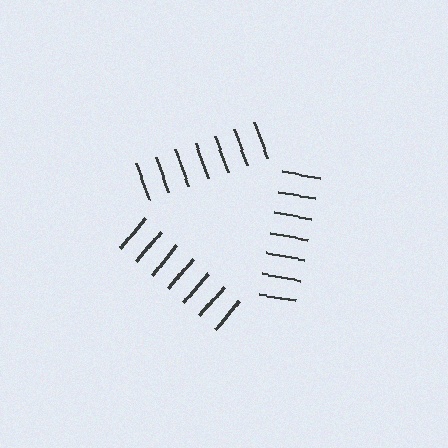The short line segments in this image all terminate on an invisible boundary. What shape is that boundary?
An illusory triangle — the line segments terminate on its edges but no continuous stroke is drawn.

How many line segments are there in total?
21 — 7 along each of the 3 edges.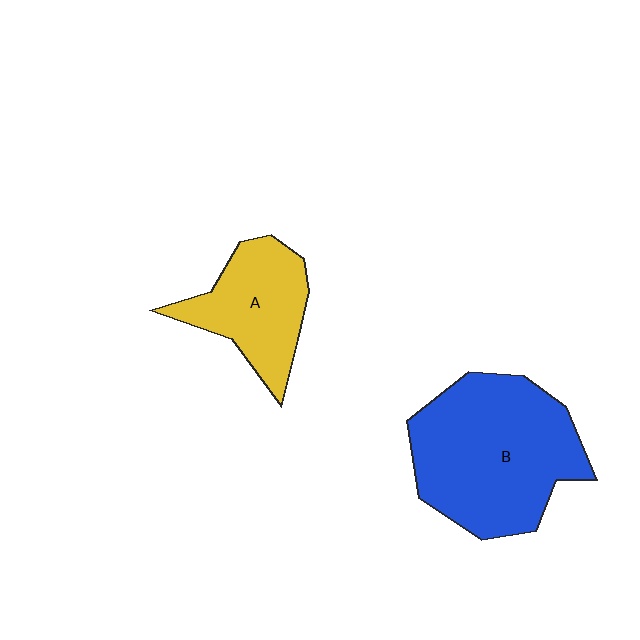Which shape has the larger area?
Shape B (blue).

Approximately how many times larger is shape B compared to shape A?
Approximately 1.8 times.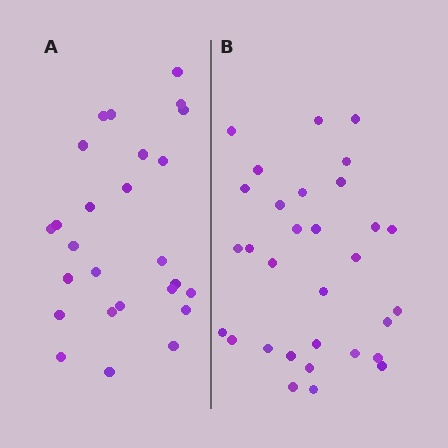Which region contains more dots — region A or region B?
Region B (the right region) has more dots.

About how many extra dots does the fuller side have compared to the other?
Region B has about 5 more dots than region A.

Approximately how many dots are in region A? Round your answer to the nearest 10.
About 30 dots. (The exact count is 26, which rounds to 30.)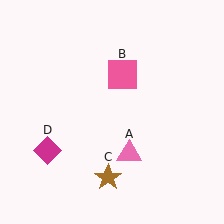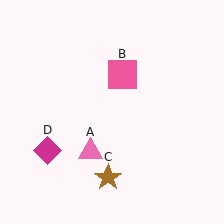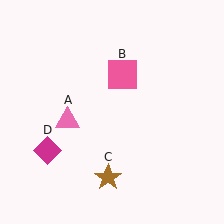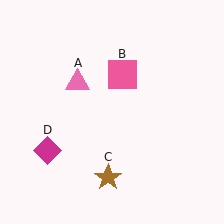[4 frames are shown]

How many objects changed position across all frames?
1 object changed position: pink triangle (object A).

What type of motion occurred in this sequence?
The pink triangle (object A) rotated clockwise around the center of the scene.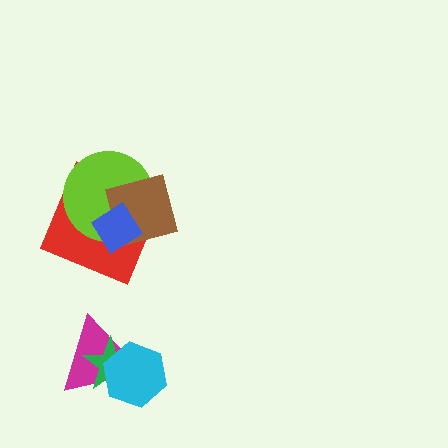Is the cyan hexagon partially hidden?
No, no other shape covers it.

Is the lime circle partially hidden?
Yes, it is partially covered by another shape.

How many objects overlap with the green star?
2 objects overlap with the green star.